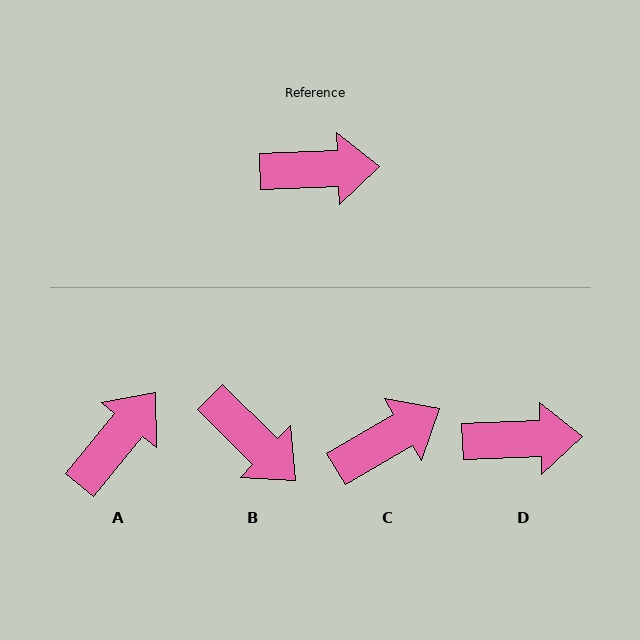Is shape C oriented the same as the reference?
No, it is off by about 28 degrees.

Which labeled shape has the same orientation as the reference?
D.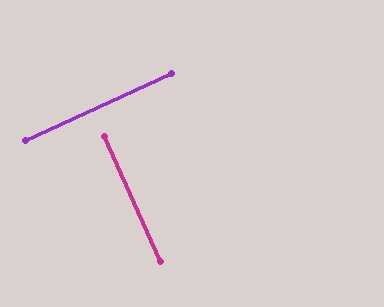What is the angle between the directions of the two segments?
Approximately 89 degrees.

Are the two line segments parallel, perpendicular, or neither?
Perpendicular — they meet at approximately 89°.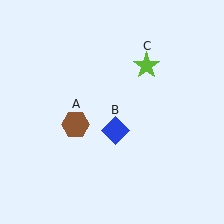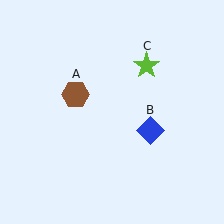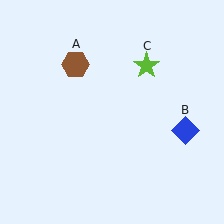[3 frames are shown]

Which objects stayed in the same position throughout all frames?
Lime star (object C) remained stationary.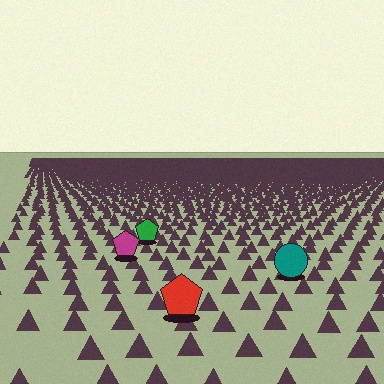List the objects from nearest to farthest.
From nearest to farthest: the red pentagon, the teal circle, the magenta pentagon, the green pentagon.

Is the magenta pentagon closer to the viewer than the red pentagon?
No. The red pentagon is closer — you can tell from the texture gradient: the ground texture is coarser near it.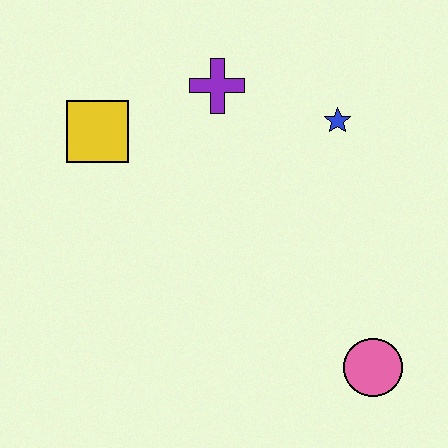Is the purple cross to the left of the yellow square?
No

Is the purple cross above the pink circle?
Yes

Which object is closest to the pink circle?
The blue star is closest to the pink circle.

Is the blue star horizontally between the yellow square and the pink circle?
Yes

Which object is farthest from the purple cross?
The pink circle is farthest from the purple cross.